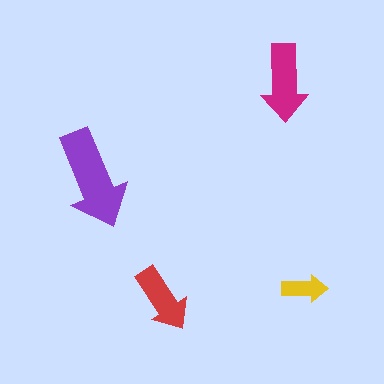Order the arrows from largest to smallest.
the purple one, the magenta one, the red one, the yellow one.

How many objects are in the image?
There are 4 objects in the image.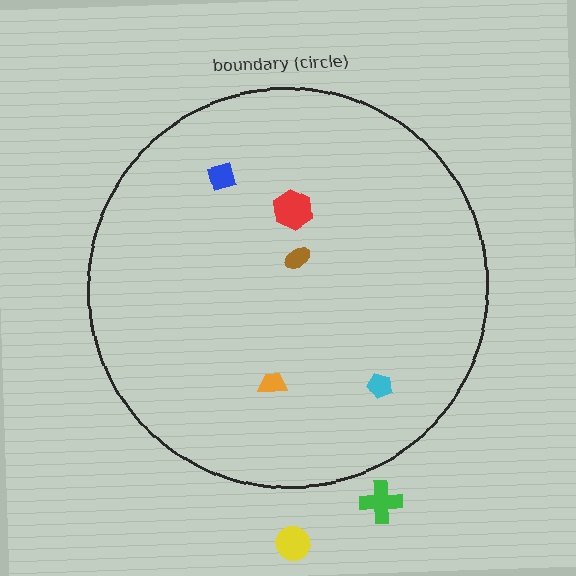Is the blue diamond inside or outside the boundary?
Inside.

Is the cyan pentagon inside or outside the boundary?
Inside.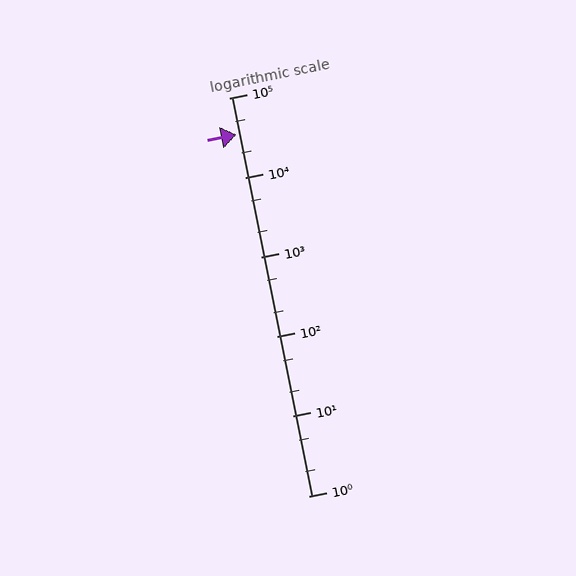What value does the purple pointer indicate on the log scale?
The pointer indicates approximately 35000.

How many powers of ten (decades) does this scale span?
The scale spans 5 decades, from 1 to 100000.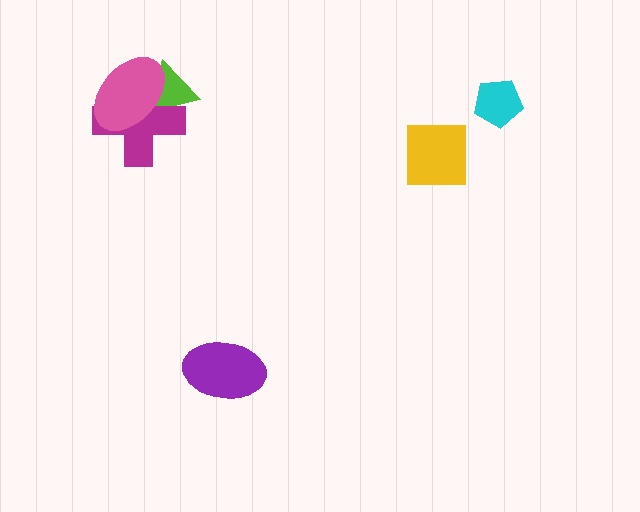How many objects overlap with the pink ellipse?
2 objects overlap with the pink ellipse.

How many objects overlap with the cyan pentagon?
0 objects overlap with the cyan pentagon.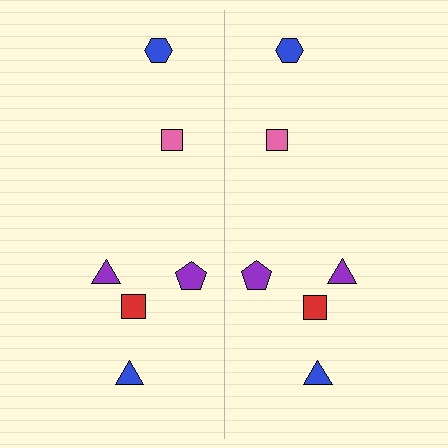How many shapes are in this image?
There are 12 shapes in this image.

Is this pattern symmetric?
Yes, this pattern has bilateral (reflection) symmetry.